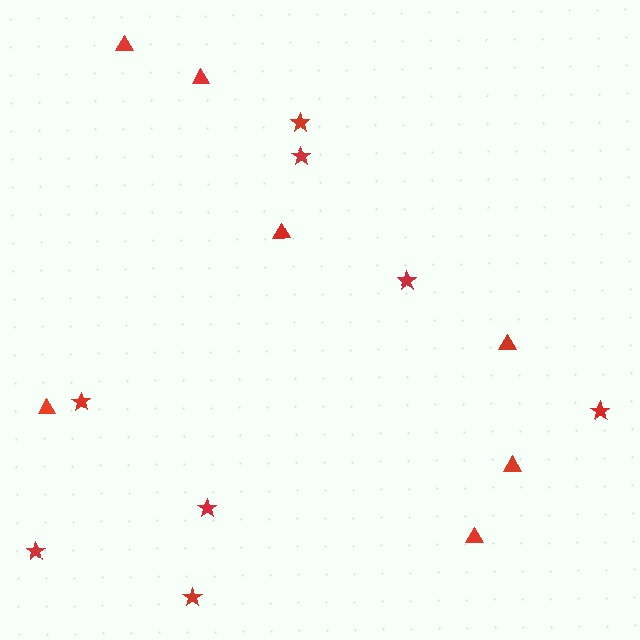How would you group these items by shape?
There are 2 groups: one group of stars (8) and one group of triangles (7).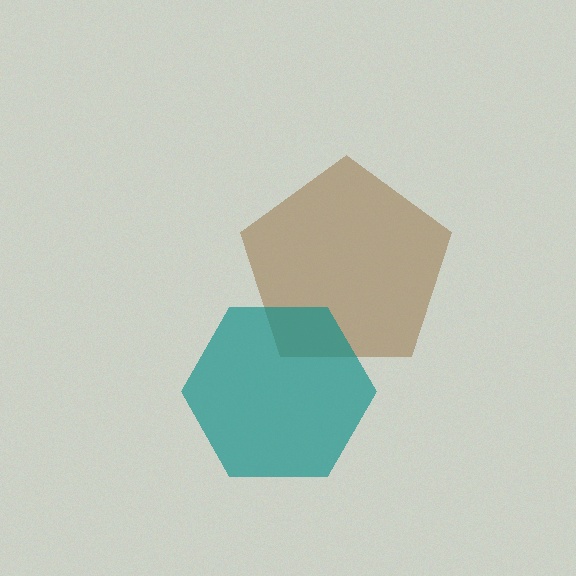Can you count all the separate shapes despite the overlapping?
Yes, there are 2 separate shapes.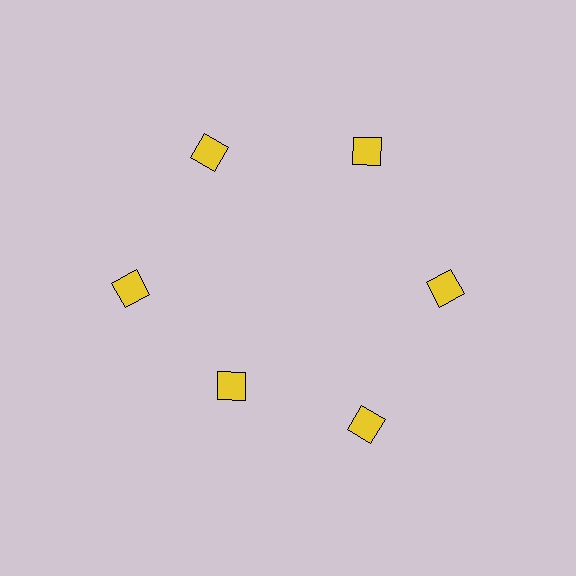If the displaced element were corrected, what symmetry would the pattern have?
It would have 6-fold rotational symmetry — the pattern would map onto itself every 60 degrees.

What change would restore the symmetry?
The symmetry would be restored by moving it outward, back onto the ring so that all 6 diamonds sit at equal angles and equal distance from the center.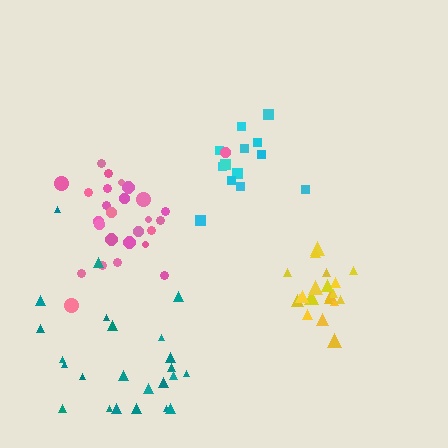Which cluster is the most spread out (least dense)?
Teal.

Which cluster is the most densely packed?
Yellow.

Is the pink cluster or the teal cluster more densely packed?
Pink.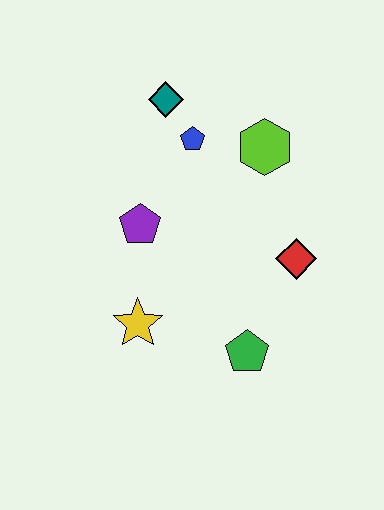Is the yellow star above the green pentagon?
Yes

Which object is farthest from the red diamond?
The teal diamond is farthest from the red diamond.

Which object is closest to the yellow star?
The purple pentagon is closest to the yellow star.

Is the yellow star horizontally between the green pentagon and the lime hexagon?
No